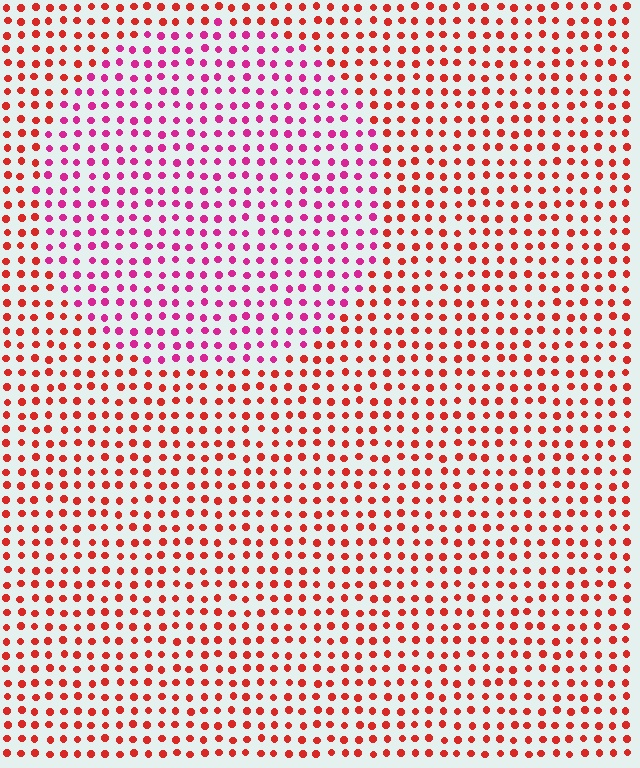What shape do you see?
I see a circle.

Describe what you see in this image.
The image is filled with small red elements in a uniform arrangement. A circle-shaped region is visible where the elements are tinted to a slightly different hue, forming a subtle color boundary.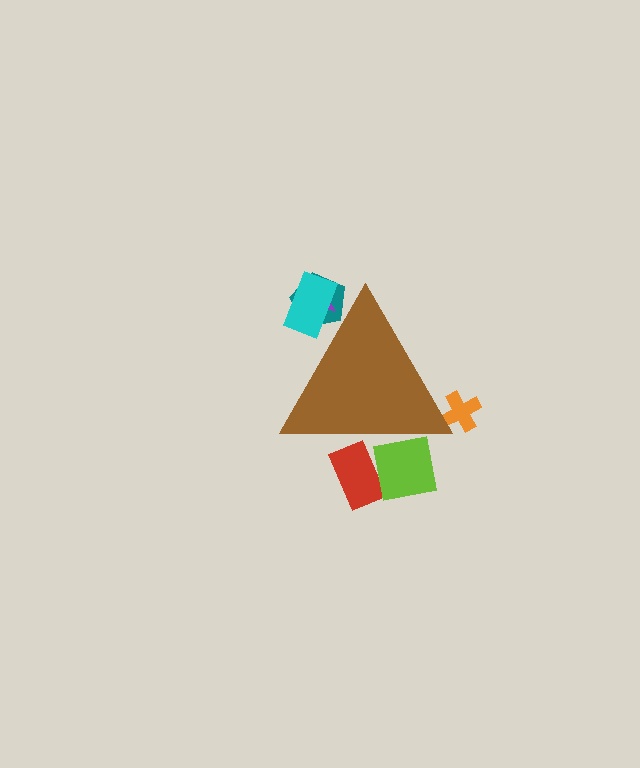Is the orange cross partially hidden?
Yes, the orange cross is partially hidden behind the brown triangle.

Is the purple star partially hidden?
Yes, the purple star is partially hidden behind the brown triangle.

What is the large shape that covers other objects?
A brown triangle.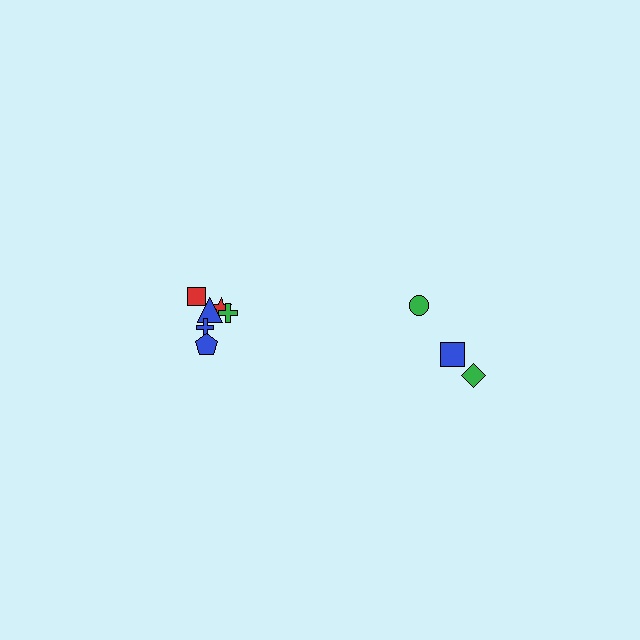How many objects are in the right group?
There are 3 objects.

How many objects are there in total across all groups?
There are 9 objects.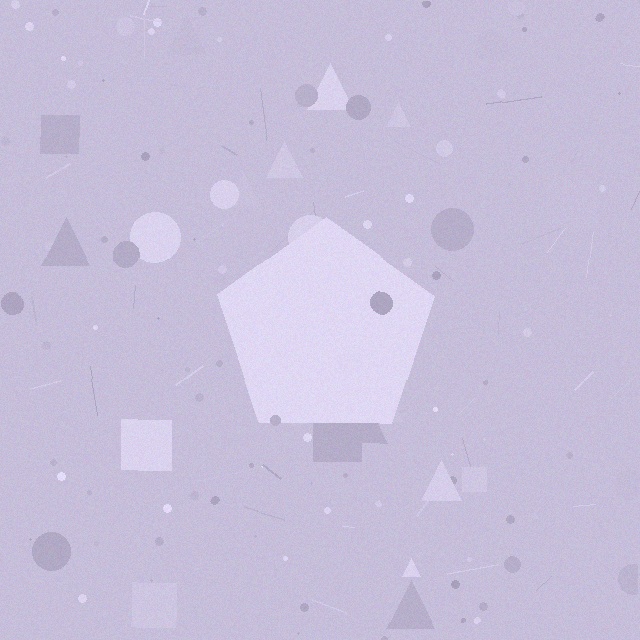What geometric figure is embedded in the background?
A pentagon is embedded in the background.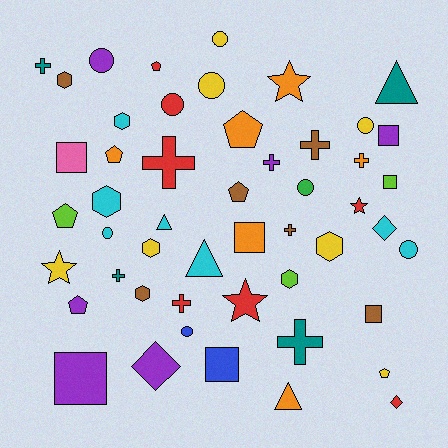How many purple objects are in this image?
There are 6 purple objects.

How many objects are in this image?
There are 50 objects.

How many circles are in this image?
There are 9 circles.